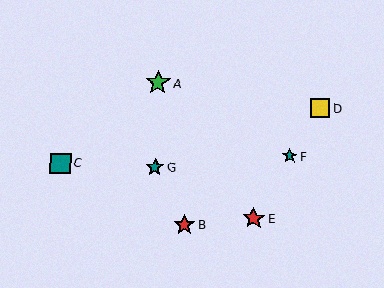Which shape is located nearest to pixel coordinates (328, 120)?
The yellow square (labeled D) at (320, 108) is nearest to that location.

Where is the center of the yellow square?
The center of the yellow square is at (320, 108).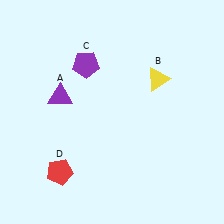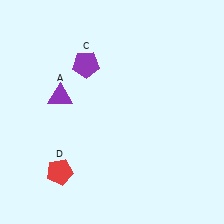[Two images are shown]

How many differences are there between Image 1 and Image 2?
There is 1 difference between the two images.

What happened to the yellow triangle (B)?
The yellow triangle (B) was removed in Image 2. It was in the top-right area of Image 1.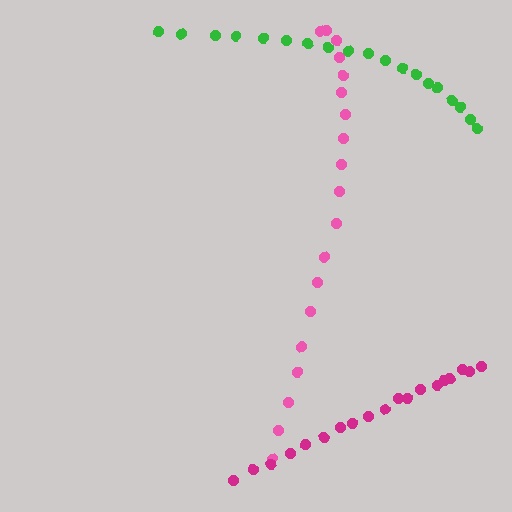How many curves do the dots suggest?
There are 3 distinct paths.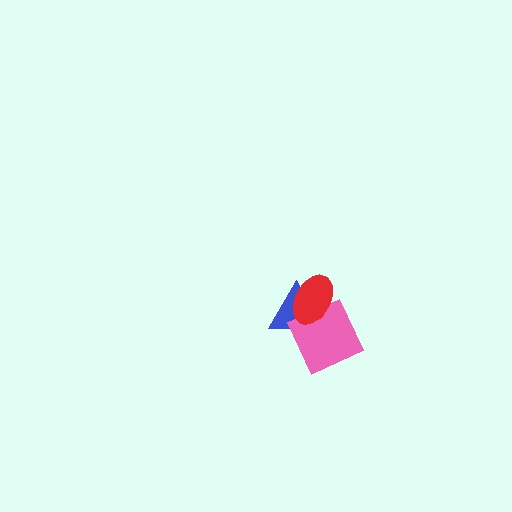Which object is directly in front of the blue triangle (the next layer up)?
The pink diamond is directly in front of the blue triangle.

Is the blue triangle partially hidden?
Yes, it is partially covered by another shape.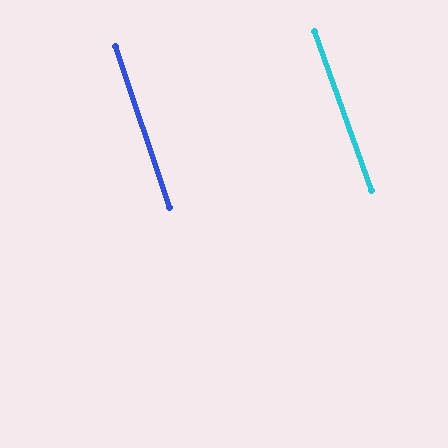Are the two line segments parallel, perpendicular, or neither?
Parallel — their directions differ by only 1.3°.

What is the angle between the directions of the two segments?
Approximately 1 degree.